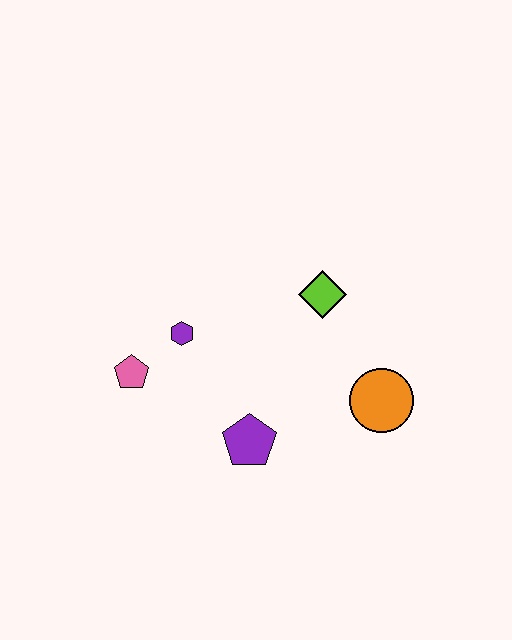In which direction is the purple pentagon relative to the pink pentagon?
The purple pentagon is to the right of the pink pentagon.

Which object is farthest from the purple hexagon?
The orange circle is farthest from the purple hexagon.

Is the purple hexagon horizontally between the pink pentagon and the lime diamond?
Yes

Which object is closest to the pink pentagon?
The purple hexagon is closest to the pink pentagon.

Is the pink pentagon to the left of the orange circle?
Yes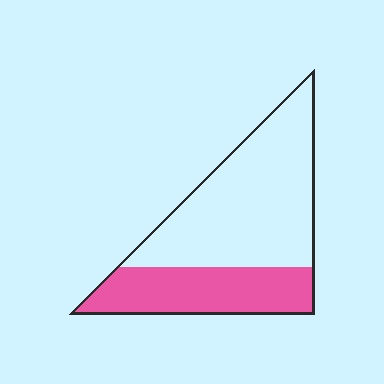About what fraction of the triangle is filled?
About one third (1/3).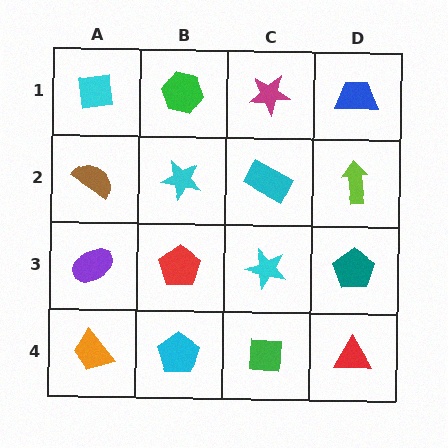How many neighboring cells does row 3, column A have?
3.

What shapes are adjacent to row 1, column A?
A brown semicircle (row 2, column A), a green hexagon (row 1, column B).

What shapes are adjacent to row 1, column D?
A lime arrow (row 2, column D), a magenta star (row 1, column C).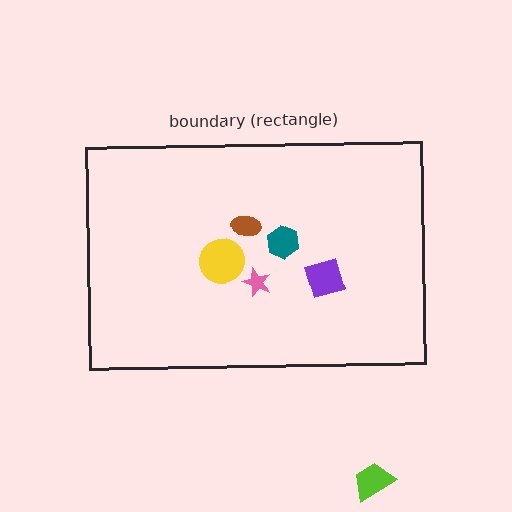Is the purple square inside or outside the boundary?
Inside.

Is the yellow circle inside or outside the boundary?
Inside.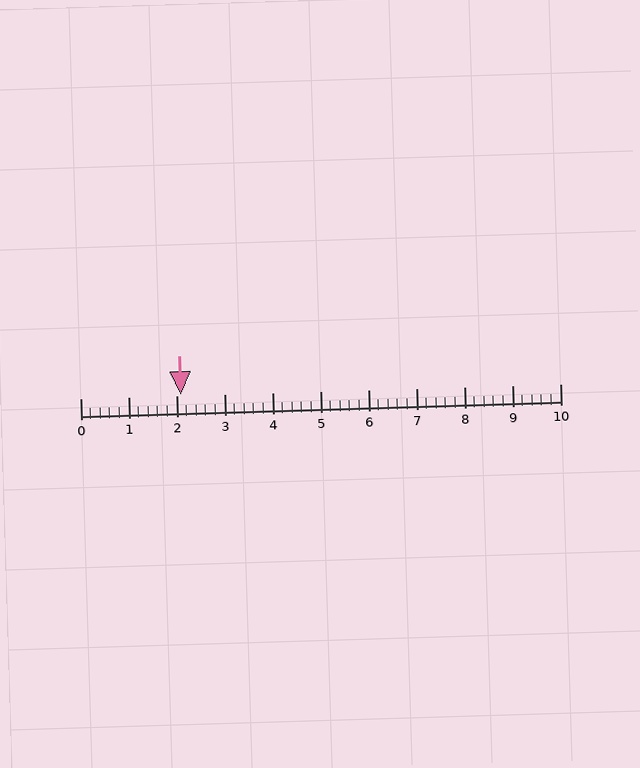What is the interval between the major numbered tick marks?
The major tick marks are spaced 1 units apart.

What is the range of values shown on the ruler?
The ruler shows values from 0 to 10.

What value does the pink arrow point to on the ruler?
The pink arrow points to approximately 2.1.